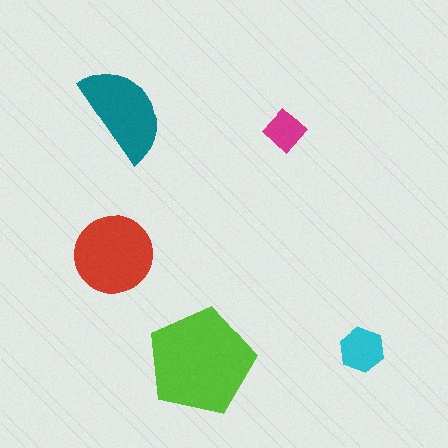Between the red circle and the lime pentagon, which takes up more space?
The lime pentagon.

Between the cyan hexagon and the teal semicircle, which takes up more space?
The teal semicircle.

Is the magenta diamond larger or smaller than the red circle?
Smaller.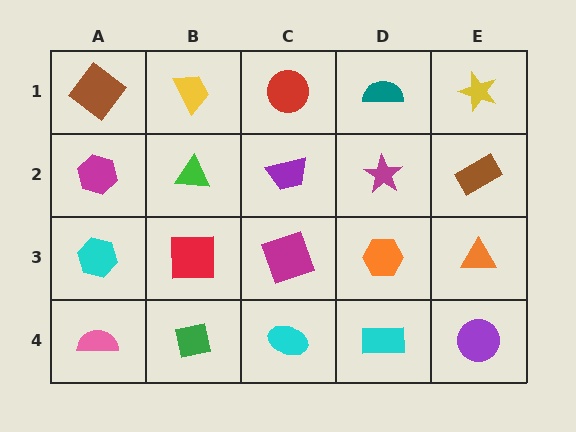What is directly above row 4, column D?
An orange hexagon.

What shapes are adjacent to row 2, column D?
A teal semicircle (row 1, column D), an orange hexagon (row 3, column D), a purple trapezoid (row 2, column C), a brown rectangle (row 2, column E).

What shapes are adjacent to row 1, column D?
A magenta star (row 2, column D), a red circle (row 1, column C), a yellow star (row 1, column E).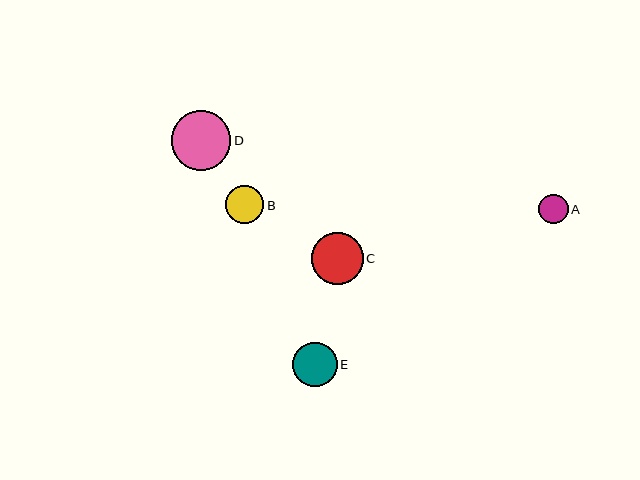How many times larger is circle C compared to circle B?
Circle C is approximately 1.3 times the size of circle B.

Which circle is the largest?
Circle D is the largest with a size of approximately 60 pixels.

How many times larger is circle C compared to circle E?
Circle C is approximately 1.1 times the size of circle E.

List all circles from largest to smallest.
From largest to smallest: D, C, E, B, A.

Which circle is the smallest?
Circle A is the smallest with a size of approximately 29 pixels.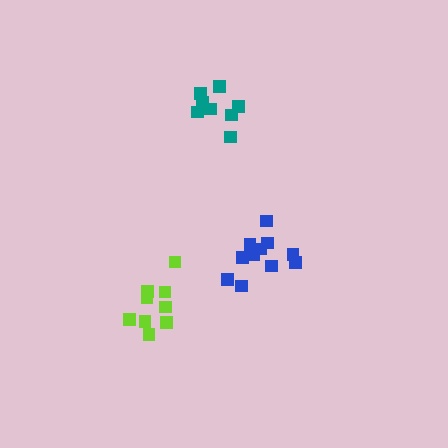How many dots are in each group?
Group 1: 8 dots, Group 2: 11 dots, Group 3: 9 dots (28 total).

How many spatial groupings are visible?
There are 3 spatial groupings.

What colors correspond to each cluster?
The clusters are colored: teal, blue, lime.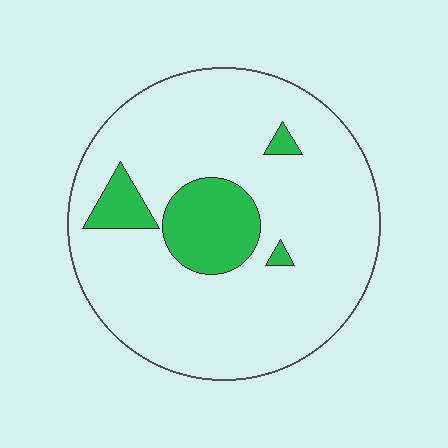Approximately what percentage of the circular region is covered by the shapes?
Approximately 15%.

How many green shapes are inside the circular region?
4.